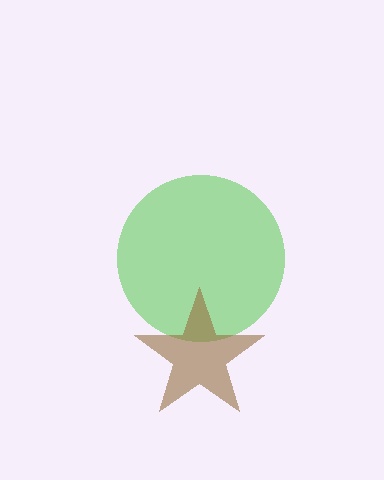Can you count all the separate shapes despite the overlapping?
Yes, there are 2 separate shapes.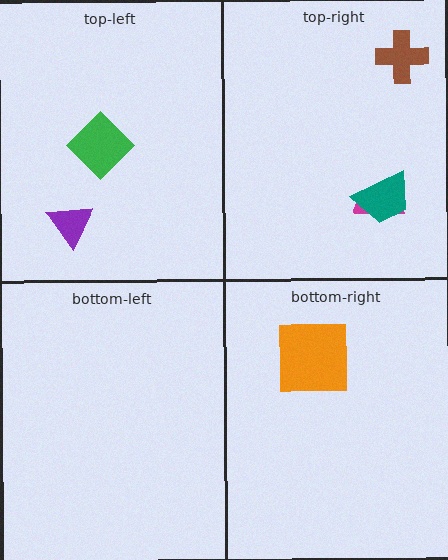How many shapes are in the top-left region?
2.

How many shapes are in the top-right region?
3.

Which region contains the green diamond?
The top-left region.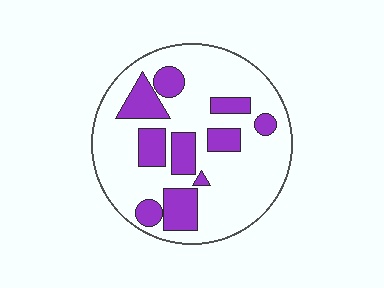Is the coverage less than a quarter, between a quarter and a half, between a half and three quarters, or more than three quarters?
Between a quarter and a half.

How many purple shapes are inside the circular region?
10.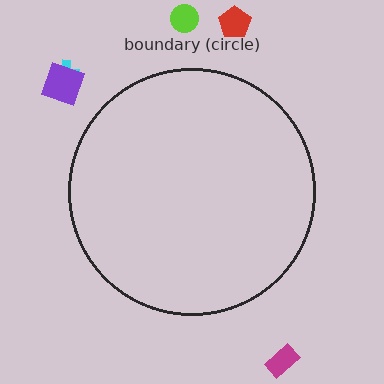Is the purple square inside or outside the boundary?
Outside.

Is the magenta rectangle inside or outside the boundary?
Outside.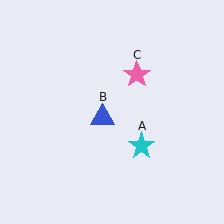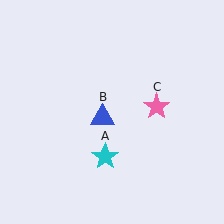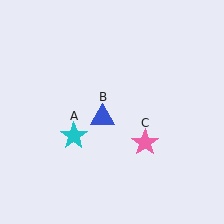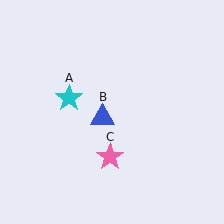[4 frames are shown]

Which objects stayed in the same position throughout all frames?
Blue triangle (object B) remained stationary.